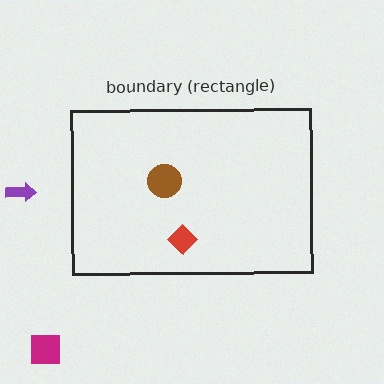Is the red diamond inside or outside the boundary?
Inside.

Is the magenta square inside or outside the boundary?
Outside.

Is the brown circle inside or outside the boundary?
Inside.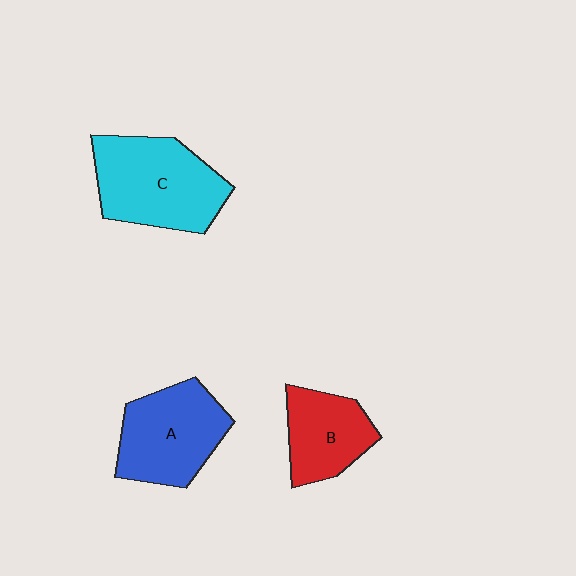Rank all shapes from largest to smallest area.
From largest to smallest: C (cyan), A (blue), B (red).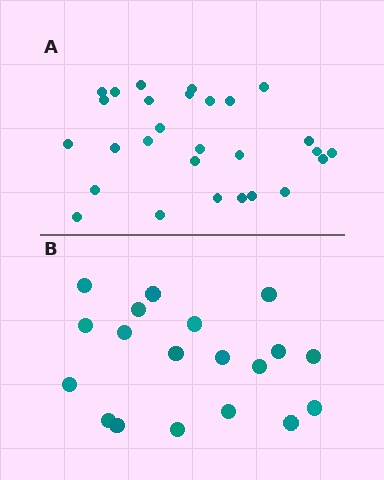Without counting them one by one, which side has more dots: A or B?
Region A (the top region) has more dots.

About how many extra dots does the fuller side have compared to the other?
Region A has roughly 8 or so more dots than region B.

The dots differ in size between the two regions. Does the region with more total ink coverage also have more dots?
No. Region B has more total ink coverage because its dots are larger, but region A actually contains more individual dots. Total area can be misleading — the number of items is what matters here.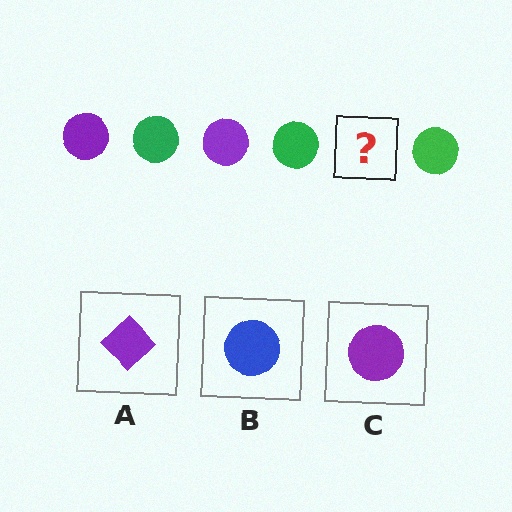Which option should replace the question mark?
Option C.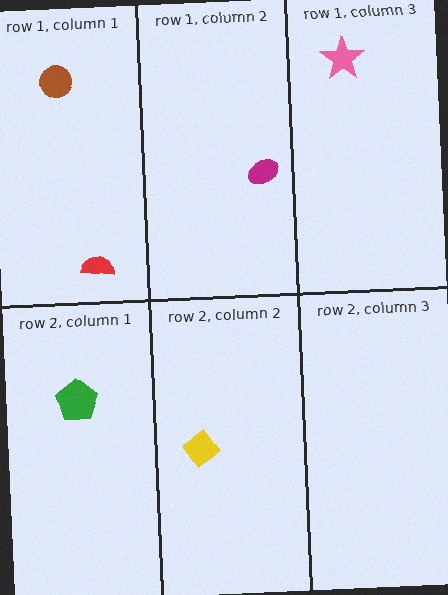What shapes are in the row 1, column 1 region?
The red semicircle, the brown circle.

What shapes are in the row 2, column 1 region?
The green pentagon.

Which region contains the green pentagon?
The row 2, column 1 region.